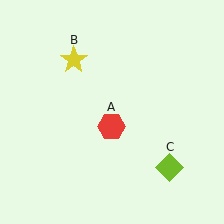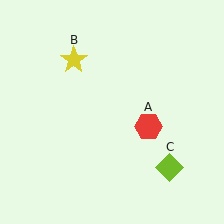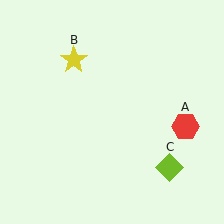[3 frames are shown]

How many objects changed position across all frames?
1 object changed position: red hexagon (object A).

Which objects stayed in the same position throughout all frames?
Yellow star (object B) and lime diamond (object C) remained stationary.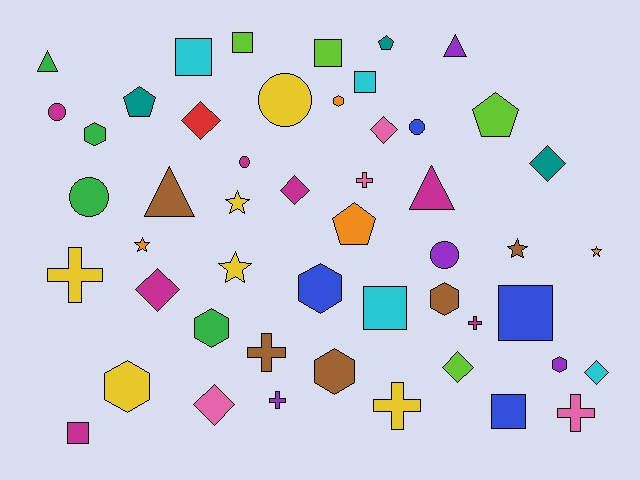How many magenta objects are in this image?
There are 7 magenta objects.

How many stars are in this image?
There are 5 stars.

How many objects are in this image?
There are 50 objects.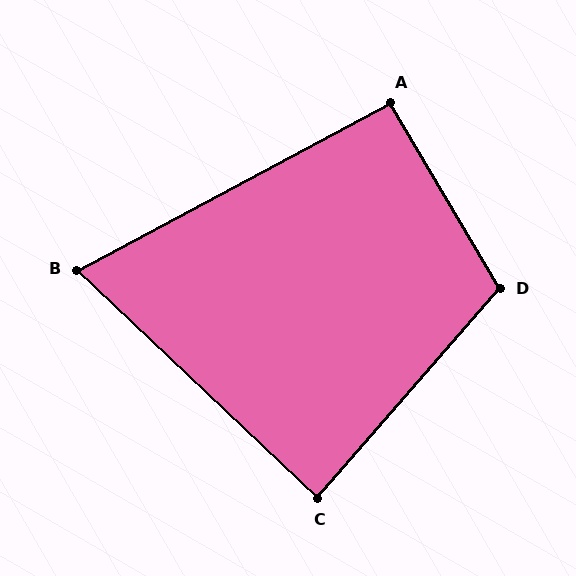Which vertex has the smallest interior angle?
B, at approximately 72 degrees.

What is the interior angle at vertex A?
Approximately 92 degrees (approximately right).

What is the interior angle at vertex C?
Approximately 88 degrees (approximately right).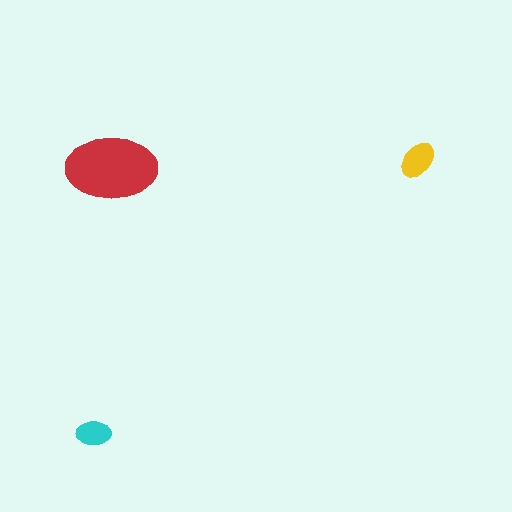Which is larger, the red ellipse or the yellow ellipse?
The red one.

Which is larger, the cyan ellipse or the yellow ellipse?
The yellow one.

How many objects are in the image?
There are 3 objects in the image.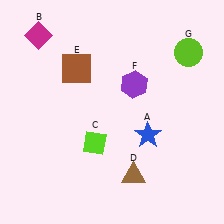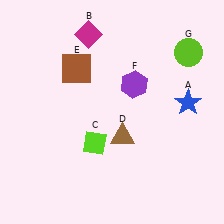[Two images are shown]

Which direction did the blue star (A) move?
The blue star (A) moved right.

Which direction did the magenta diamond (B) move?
The magenta diamond (B) moved right.